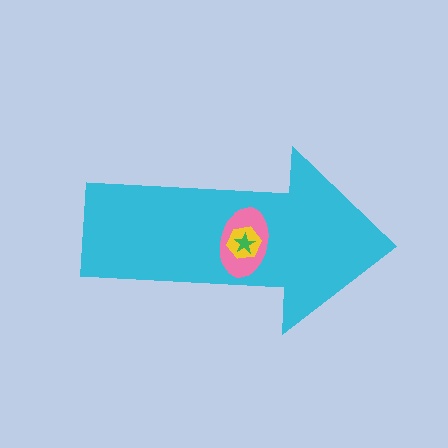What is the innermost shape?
The green star.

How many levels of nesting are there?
4.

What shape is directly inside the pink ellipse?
The yellow hexagon.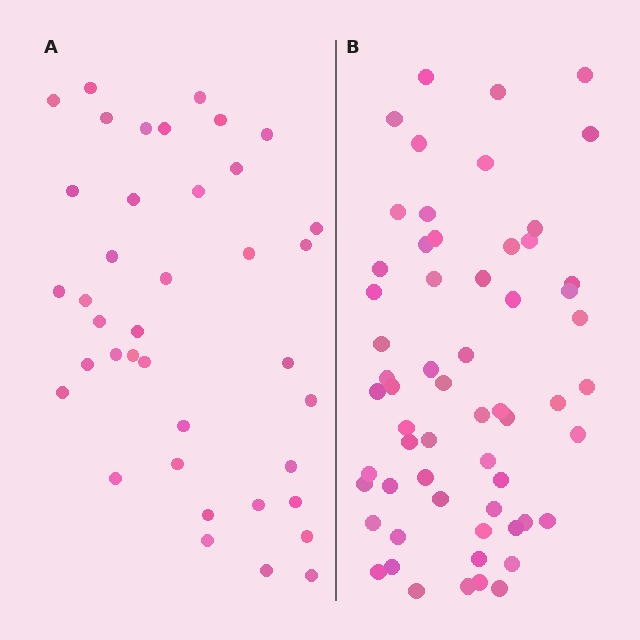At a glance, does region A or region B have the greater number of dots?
Region B (the right region) has more dots.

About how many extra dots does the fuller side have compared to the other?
Region B has approximately 20 more dots than region A.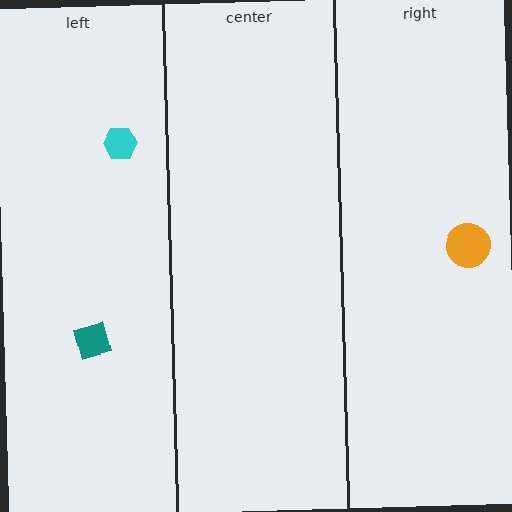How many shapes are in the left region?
2.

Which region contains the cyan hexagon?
The left region.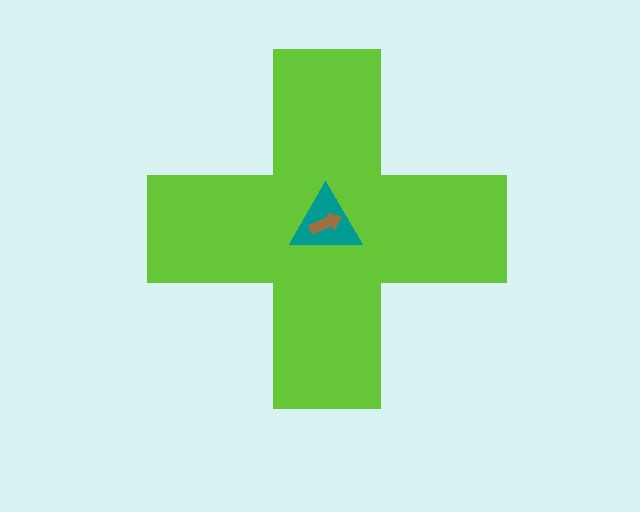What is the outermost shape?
The lime cross.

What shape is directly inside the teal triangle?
The brown arrow.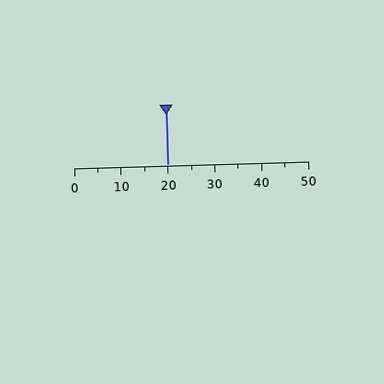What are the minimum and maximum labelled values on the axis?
The axis runs from 0 to 50.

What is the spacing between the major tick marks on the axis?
The major ticks are spaced 10 apart.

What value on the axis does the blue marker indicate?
The marker indicates approximately 20.